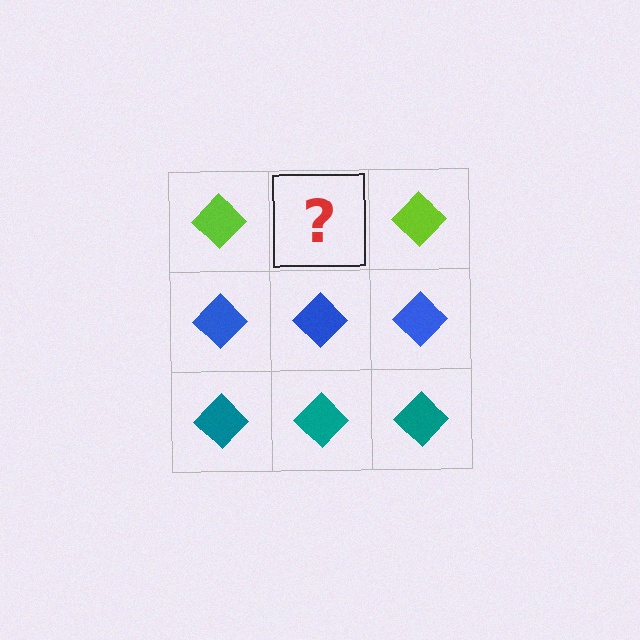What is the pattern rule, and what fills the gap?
The rule is that each row has a consistent color. The gap should be filled with a lime diamond.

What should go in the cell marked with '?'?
The missing cell should contain a lime diamond.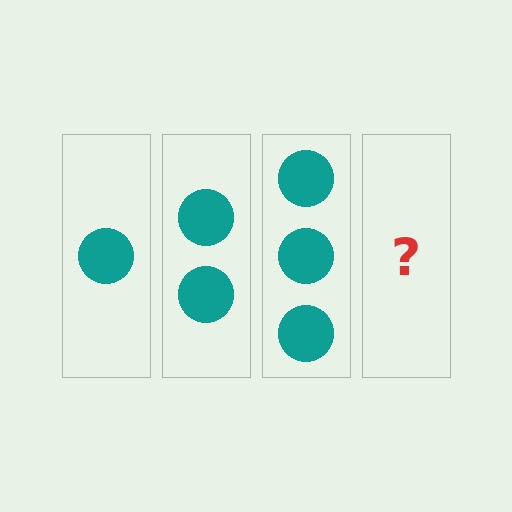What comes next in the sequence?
The next element should be 4 circles.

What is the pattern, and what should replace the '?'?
The pattern is that each step adds one more circle. The '?' should be 4 circles.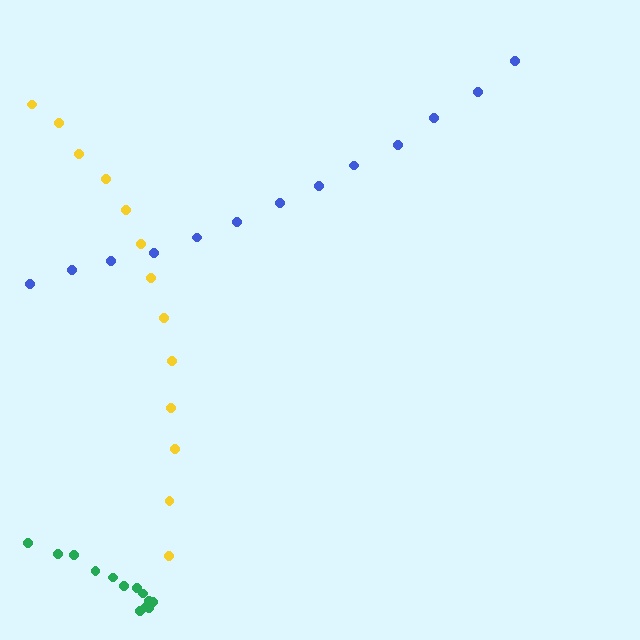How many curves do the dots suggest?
There are 3 distinct paths.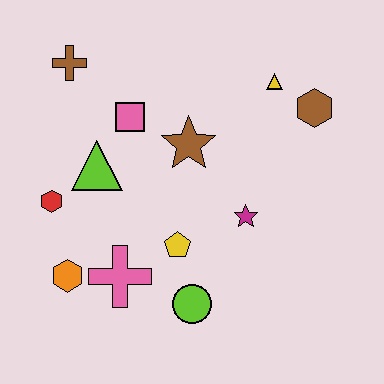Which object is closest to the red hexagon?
The lime triangle is closest to the red hexagon.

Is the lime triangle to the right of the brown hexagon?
No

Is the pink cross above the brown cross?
No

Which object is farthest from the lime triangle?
The brown hexagon is farthest from the lime triangle.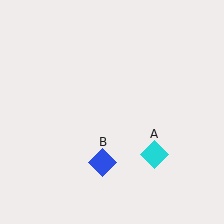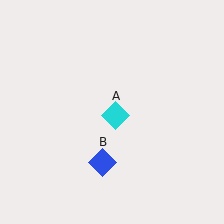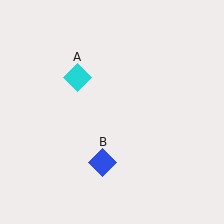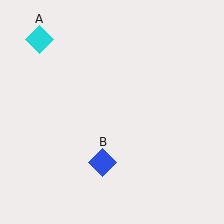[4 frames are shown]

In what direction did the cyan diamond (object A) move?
The cyan diamond (object A) moved up and to the left.